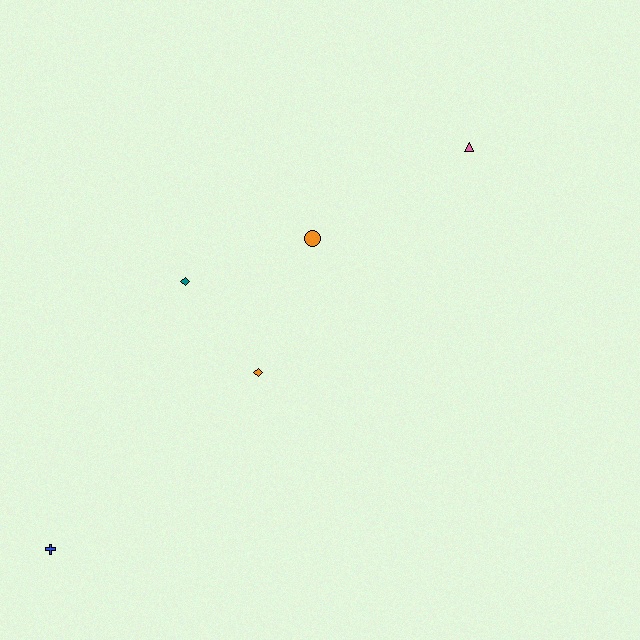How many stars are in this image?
There are no stars.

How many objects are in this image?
There are 5 objects.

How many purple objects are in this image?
There are no purple objects.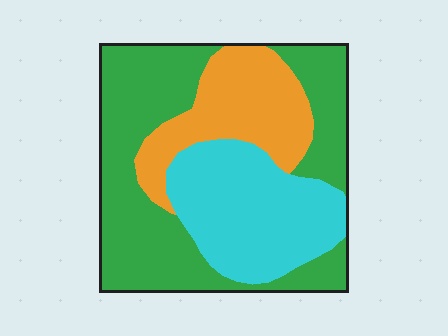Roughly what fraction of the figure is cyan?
Cyan covers about 30% of the figure.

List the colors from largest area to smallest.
From largest to smallest: green, cyan, orange.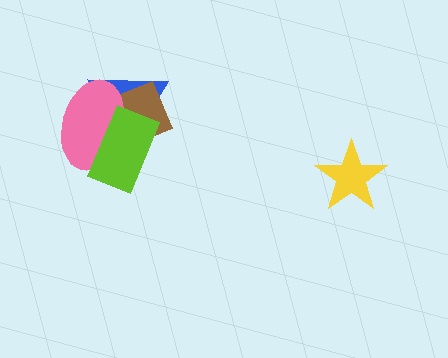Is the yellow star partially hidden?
No, no other shape covers it.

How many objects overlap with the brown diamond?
3 objects overlap with the brown diamond.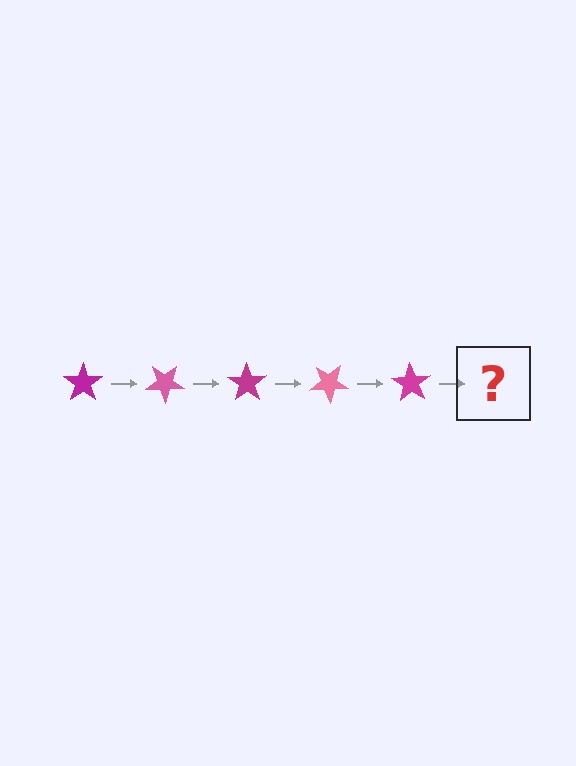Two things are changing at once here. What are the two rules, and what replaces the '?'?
The two rules are that it rotates 35 degrees each step and the color cycles through magenta and pink. The '?' should be a pink star, rotated 175 degrees from the start.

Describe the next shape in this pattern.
It should be a pink star, rotated 175 degrees from the start.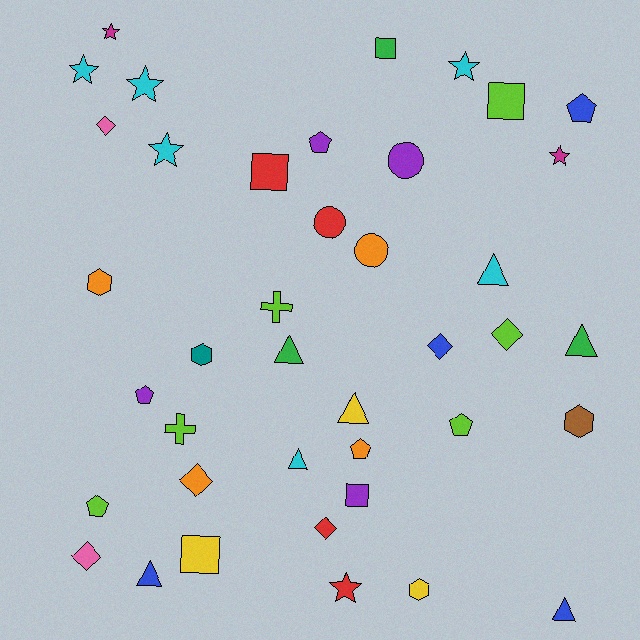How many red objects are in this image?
There are 4 red objects.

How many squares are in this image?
There are 5 squares.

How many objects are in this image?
There are 40 objects.